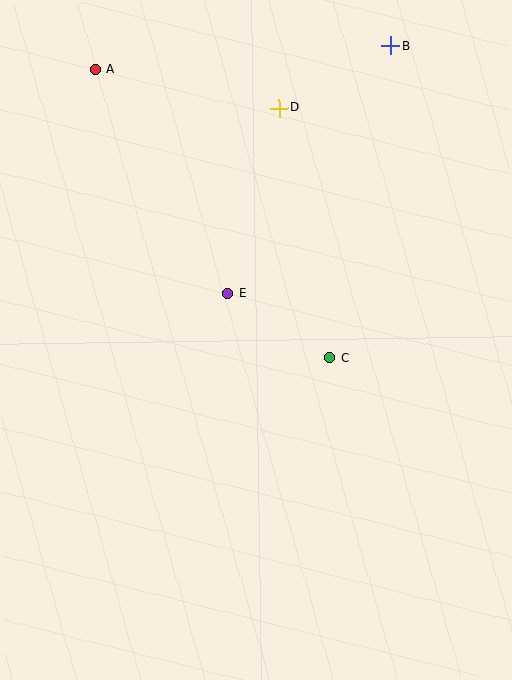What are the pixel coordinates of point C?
Point C is at (330, 358).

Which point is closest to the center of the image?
Point E at (228, 294) is closest to the center.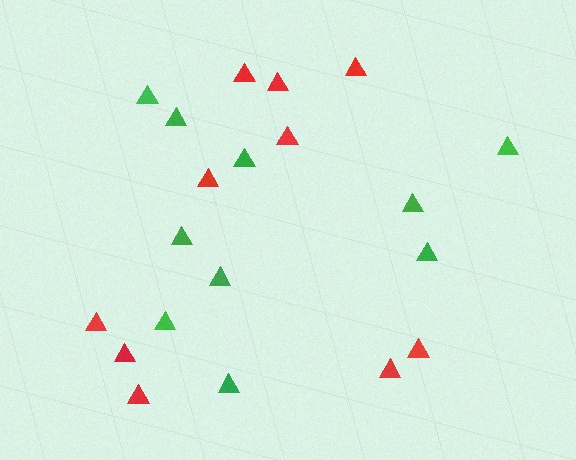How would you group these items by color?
There are 2 groups: one group of green triangles (10) and one group of red triangles (10).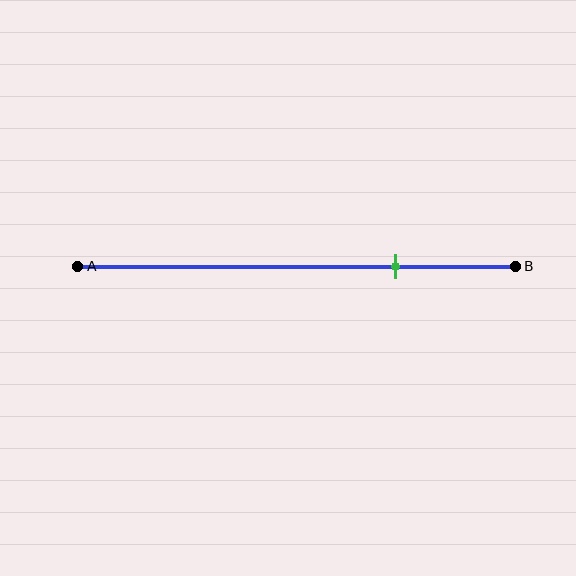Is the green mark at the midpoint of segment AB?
No, the mark is at about 75% from A, not at the 50% midpoint.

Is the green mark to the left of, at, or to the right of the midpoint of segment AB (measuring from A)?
The green mark is to the right of the midpoint of segment AB.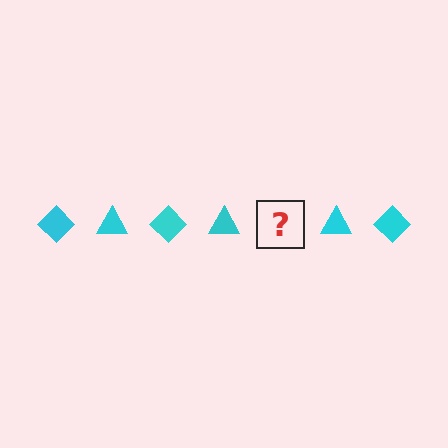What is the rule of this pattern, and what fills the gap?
The rule is that the pattern cycles through diamond, triangle shapes in cyan. The gap should be filled with a cyan diamond.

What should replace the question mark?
The question mark should be replaced with a cyan diamond.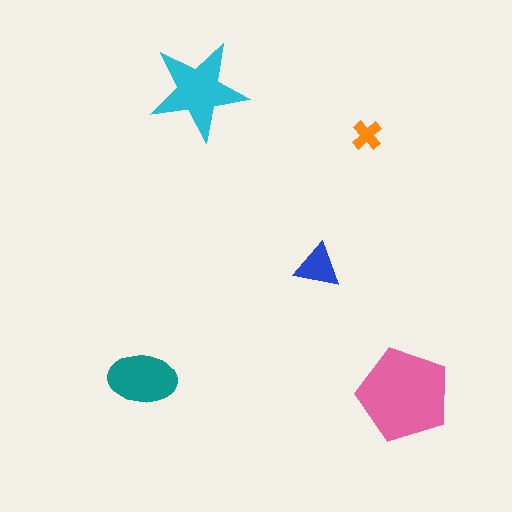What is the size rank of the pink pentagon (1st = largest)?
1st.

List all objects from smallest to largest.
The orange cross, the blue triangle, the teal ellipse, the cyan star, the pink pentagon.